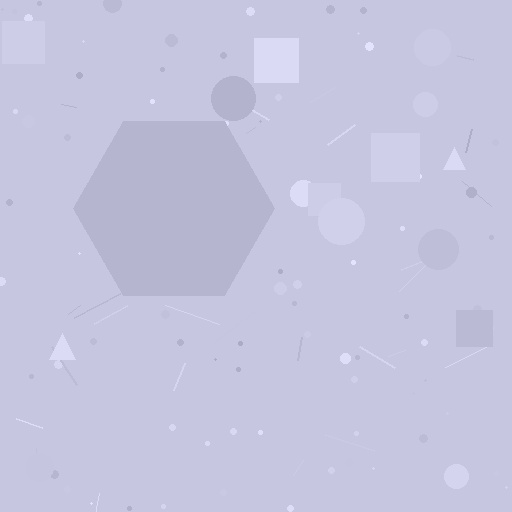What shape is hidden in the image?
A hexagon is hidden in the image.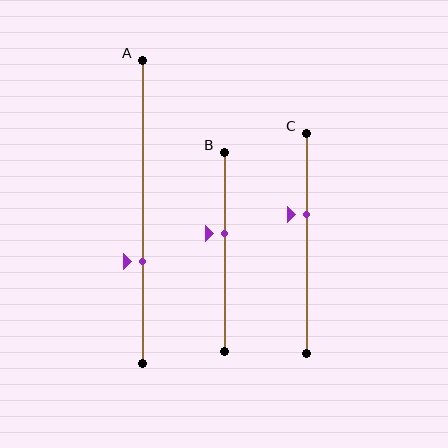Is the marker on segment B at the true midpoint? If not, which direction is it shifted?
No, the marker on segment B is shifted upward by about 9% of the segment length.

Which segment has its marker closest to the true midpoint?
Segment B has its marker closest to the true midpoint.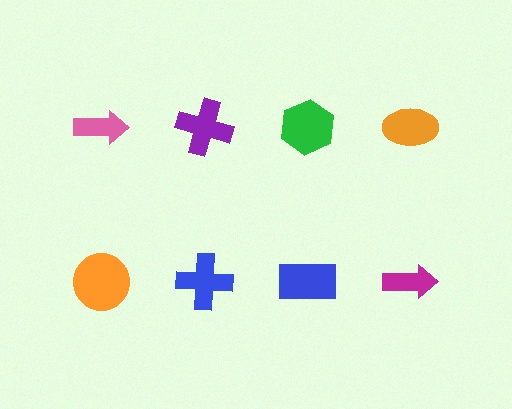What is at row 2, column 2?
A blue cross.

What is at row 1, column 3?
A green hexagon.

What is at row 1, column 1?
A pink arrow.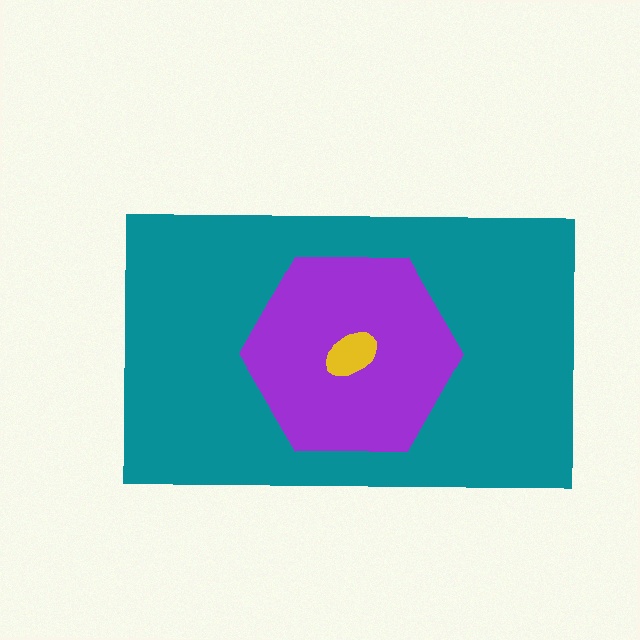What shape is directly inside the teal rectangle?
The purple hexagon.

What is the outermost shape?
The teal rectangle.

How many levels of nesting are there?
3.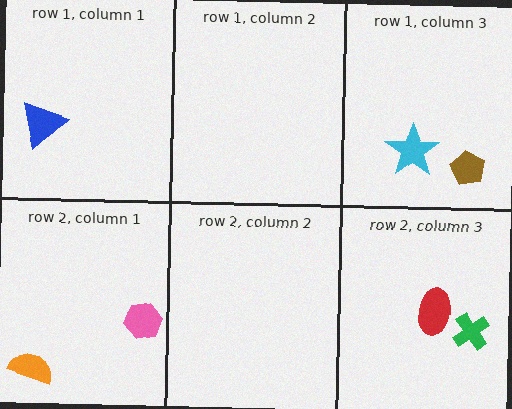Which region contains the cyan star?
The row 1, column 3 region.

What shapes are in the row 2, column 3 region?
The green cross, the red ellipse.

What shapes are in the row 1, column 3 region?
The brown pentagon, the cyan star.